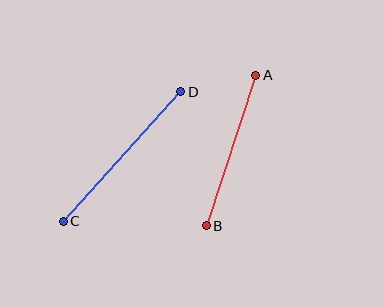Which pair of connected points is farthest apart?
Points C and D are farthest apart.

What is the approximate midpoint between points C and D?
The midpoint is at approximately (122, 157) pixels.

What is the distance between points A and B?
The distance is approximately 158 pixels.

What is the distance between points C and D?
The distance is approximately 175 pixels.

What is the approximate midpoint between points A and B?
The midpoint is at approximately (231, 151) pixels.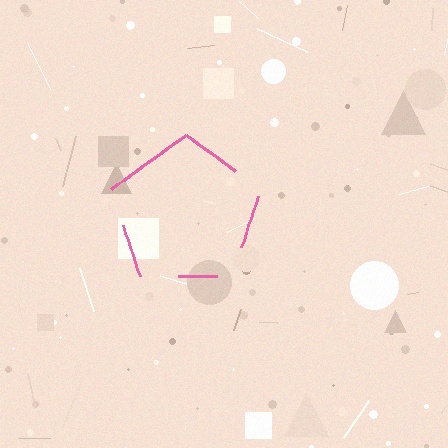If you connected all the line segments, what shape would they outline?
They would outline a pentagon.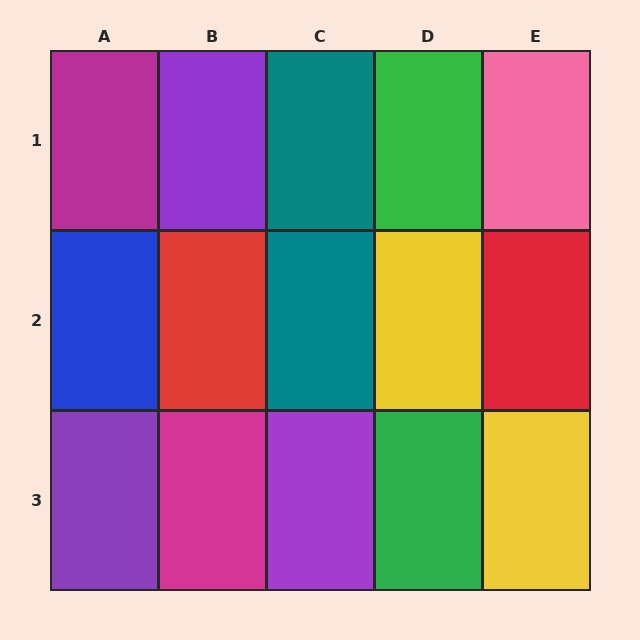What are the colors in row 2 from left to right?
Blue, red, teal, yellow, red.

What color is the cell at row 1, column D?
Green.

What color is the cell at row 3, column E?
Yellow.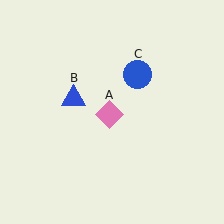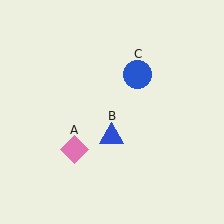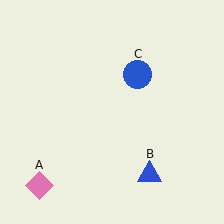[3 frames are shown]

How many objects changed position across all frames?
2 objects changed position: pink diamond (object A), blue triangle (object B).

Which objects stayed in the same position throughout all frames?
Blue circle (object C) remained stationary.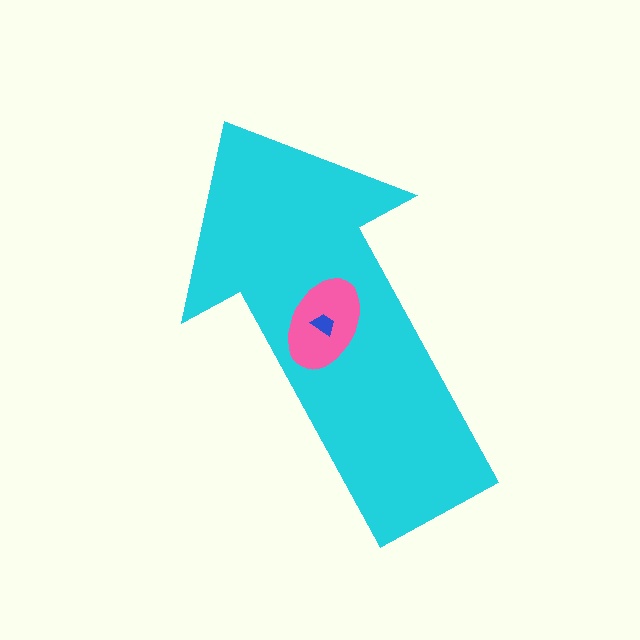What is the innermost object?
The blue trapezoid.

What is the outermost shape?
The cyan arrow.